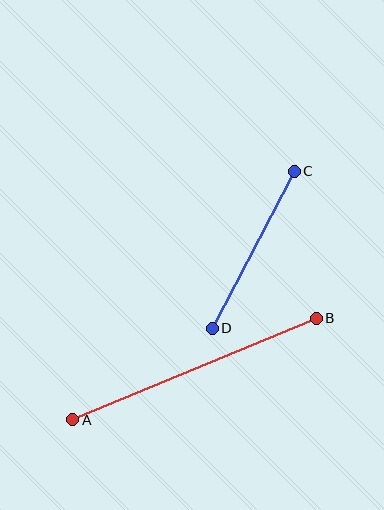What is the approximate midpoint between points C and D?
The midpoint is at approximately (253, 250) pixels.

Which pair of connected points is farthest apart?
Points A and B are farthest apart.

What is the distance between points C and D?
The distance is approximately 177 pixels.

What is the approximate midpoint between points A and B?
The midpoint is at approximately (194, 369) pixels.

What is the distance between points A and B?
The distance is approximately 264 pixels.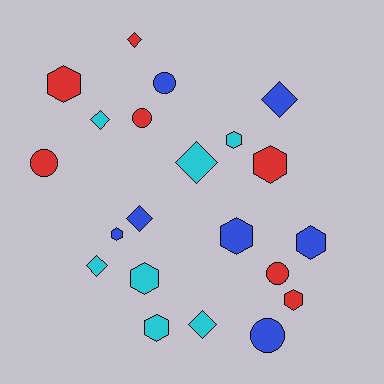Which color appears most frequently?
Cyan, with 7 objects.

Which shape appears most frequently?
Hexagon, with 9 objects.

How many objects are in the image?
There are 21 objects.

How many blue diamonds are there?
There are 2 blue diamonds.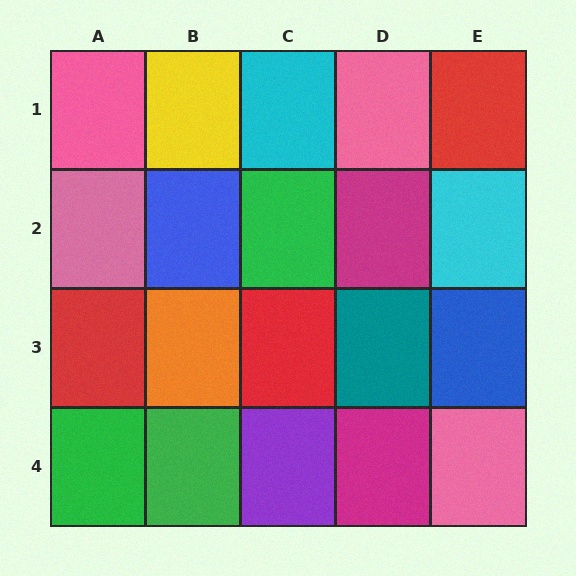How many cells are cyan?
2 cells are cyan.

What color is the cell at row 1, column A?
Pink.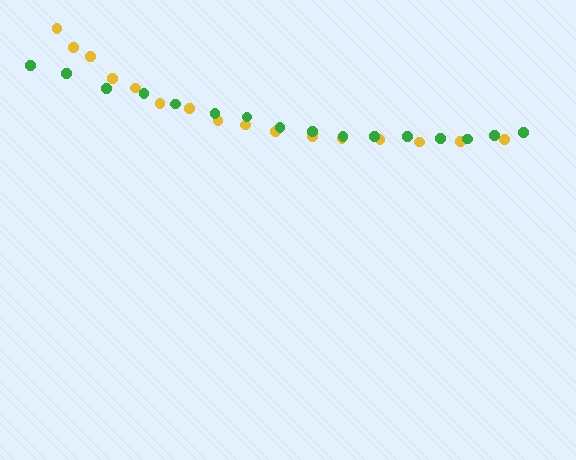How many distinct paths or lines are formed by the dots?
There are 2 distinct paths.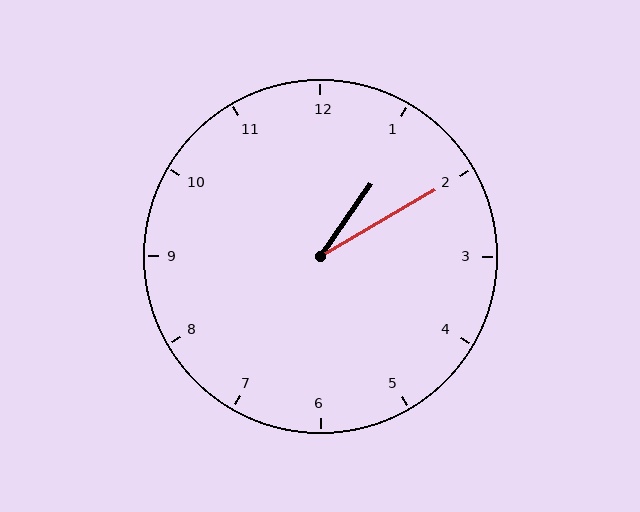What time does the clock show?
1:10.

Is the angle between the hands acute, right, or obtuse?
It is acute.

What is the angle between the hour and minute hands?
Approximately 25 degrees.